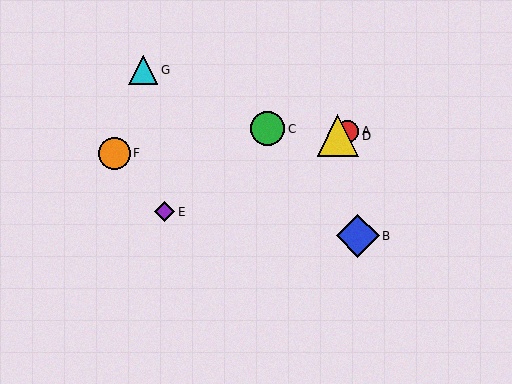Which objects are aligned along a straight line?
Objects A, D, E are aligned along a straight line.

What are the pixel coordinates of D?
Object D is at (338, 136).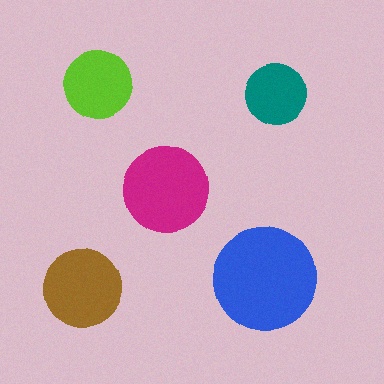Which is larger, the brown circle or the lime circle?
The brown one.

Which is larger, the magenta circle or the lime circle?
The magenta one.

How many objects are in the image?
There are 5 objects in the image.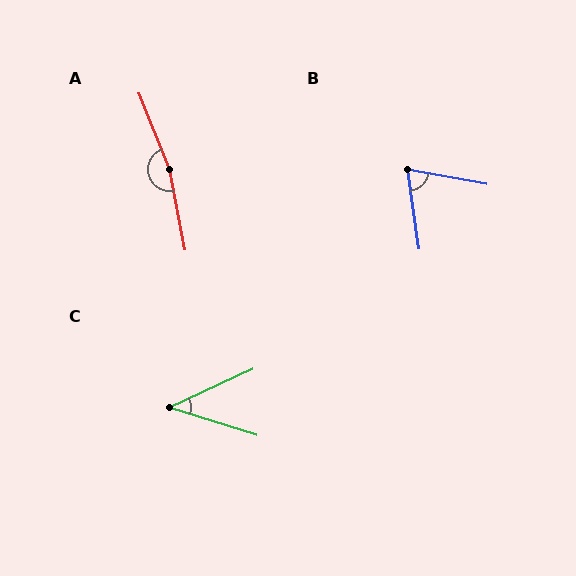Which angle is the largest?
A, at approximately 170 degrees.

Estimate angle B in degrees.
Approximately 71 degrees.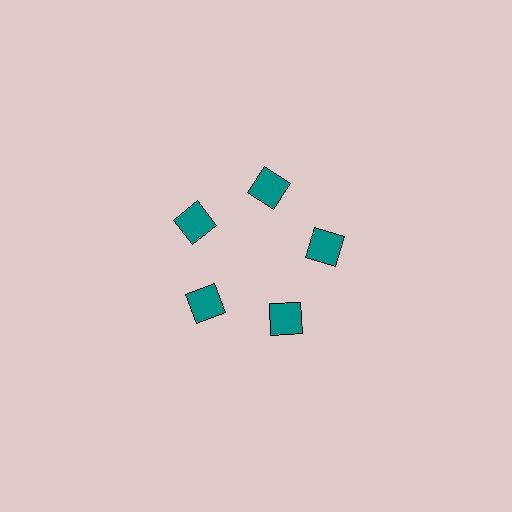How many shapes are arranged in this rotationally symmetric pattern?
There are 5 shapes, arranged in 5 groups of 1.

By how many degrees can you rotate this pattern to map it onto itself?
The pattern maps onto itself every 72 degrees of rotation.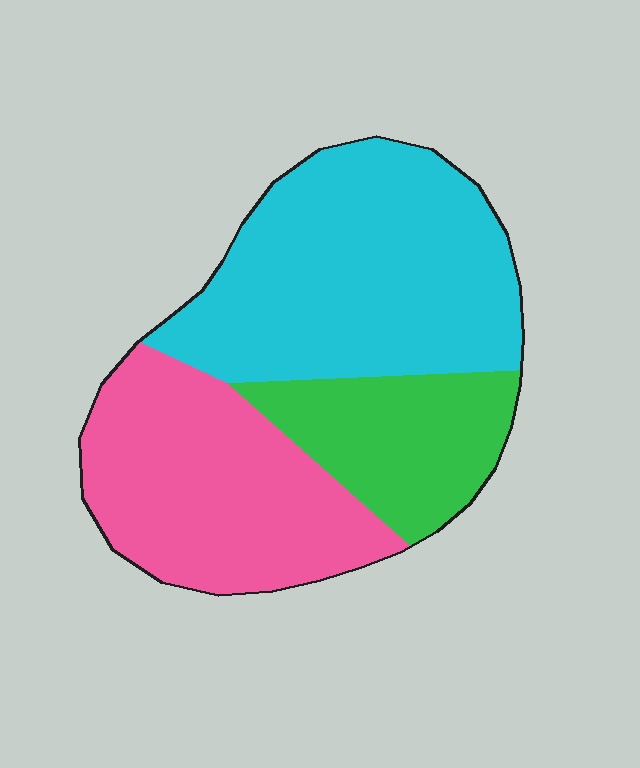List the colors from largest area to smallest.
From largest to smallest: cyan, pink, green.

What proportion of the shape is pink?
Pink covers about 35% of the shape.